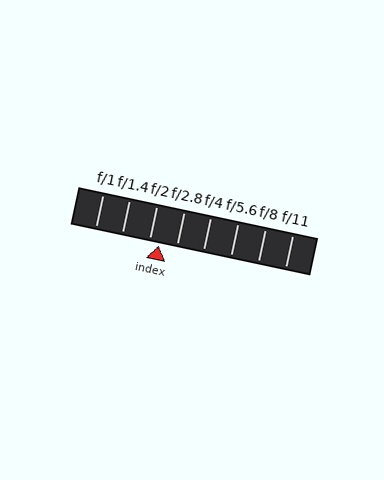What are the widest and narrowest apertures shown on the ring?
The widest aperture shown is f/1 and the narrowest is f/11.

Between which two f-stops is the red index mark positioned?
The index mark is between f/2 and f/2.8.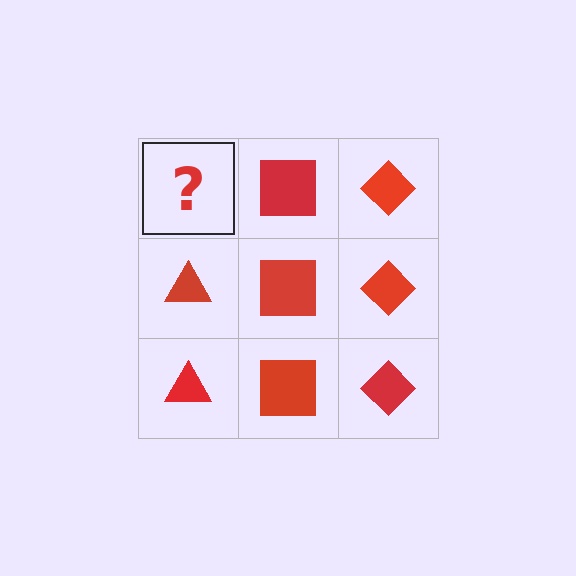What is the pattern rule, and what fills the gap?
The rule is that each column has a consistent shape. The gap should be filled with a red triangle.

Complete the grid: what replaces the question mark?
The question mark should be replaced with a red triangle.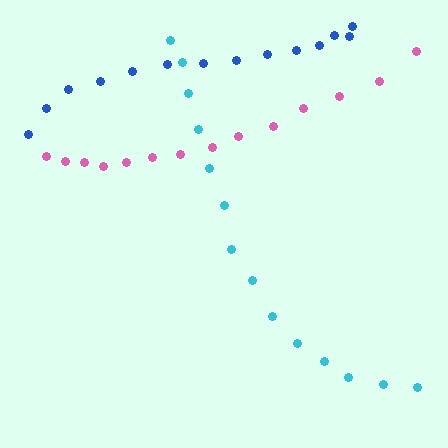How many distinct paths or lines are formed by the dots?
There are 3 distinct paths.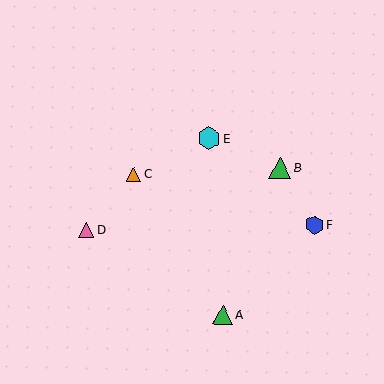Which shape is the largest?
The cyan hexagon (labeled E) is the largest.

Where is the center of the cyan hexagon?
The center of the cyan hexagon is at (209, 138).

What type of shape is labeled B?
Shape B is a green triangle.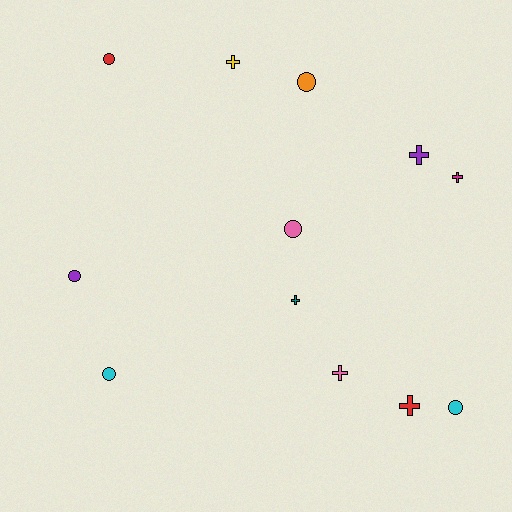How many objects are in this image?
There are 12 objects.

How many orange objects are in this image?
There is 1 orange object.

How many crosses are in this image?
There are 6 crosses.